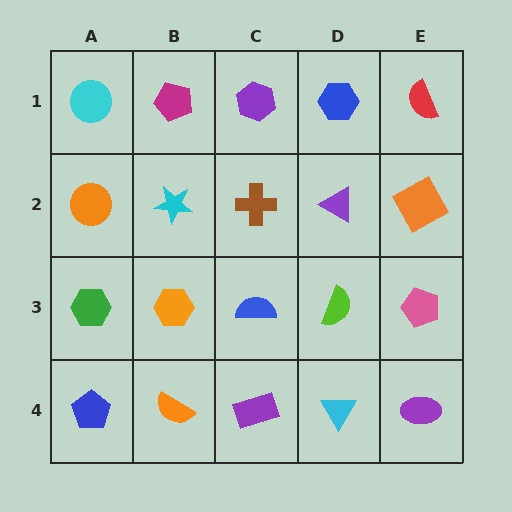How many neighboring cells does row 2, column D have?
4.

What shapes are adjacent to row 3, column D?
A purple triangle (row 2, column D), a cyan triangle (row 4, column D), a blue semicircle (row 3, column C), a pink pentagon (row 3, column E).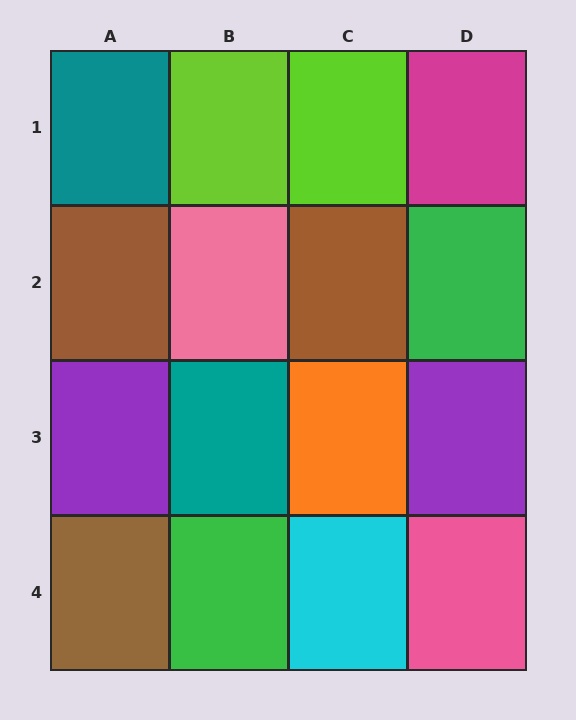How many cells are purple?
2 cells are purple.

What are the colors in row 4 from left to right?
Brown, green, cyan, pink.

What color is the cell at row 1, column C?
Lime.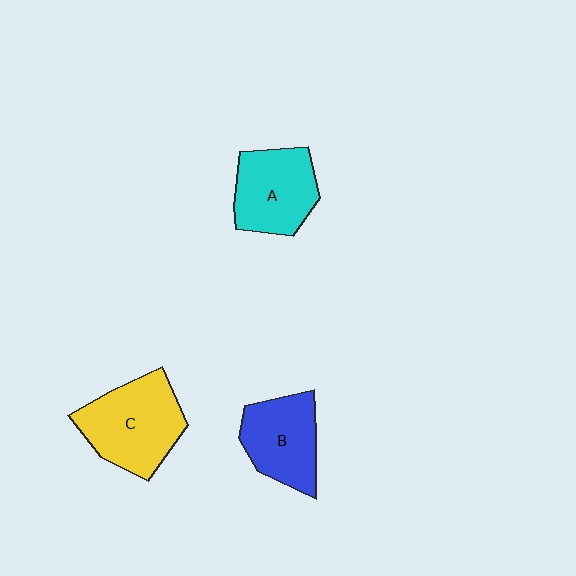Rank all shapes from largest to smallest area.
From largest to smallest: C (yellow), A (cyan), B (blue).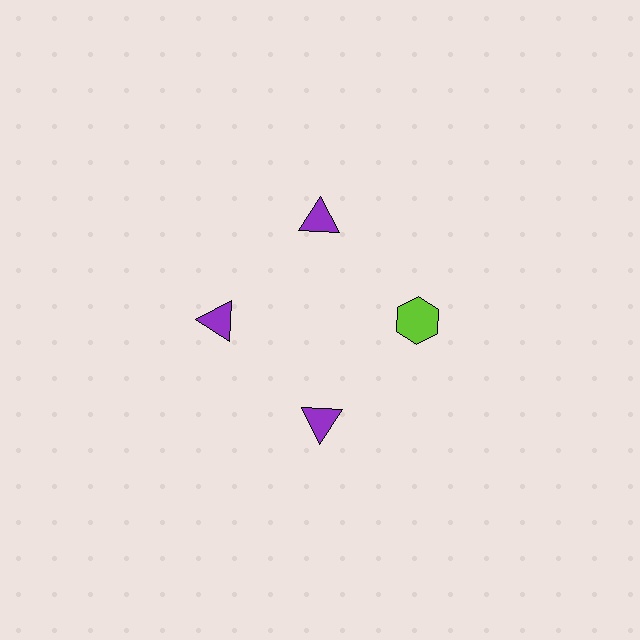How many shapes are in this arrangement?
There are 4 shapes arranged in a ring pattern.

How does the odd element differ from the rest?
It differs in both color (lime instead of purple) and shape (hexagon instead of triangle).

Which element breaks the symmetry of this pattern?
The lime hexagon at roughly the 3 o'clock position breaks the symmetry. All other shapes are purple triangles.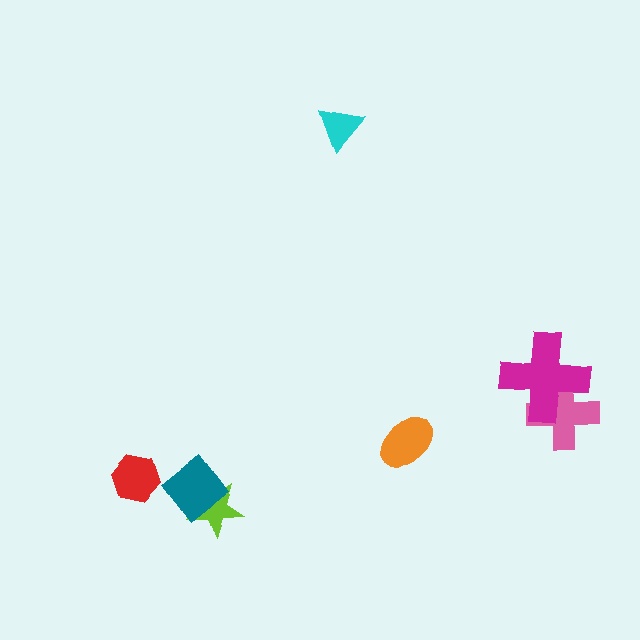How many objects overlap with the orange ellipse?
0 objects overlap with the orange ellipse.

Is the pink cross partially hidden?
Yes, it is partially covered by another shape.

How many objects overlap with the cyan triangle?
0 objects overlap with the cyan triangle.